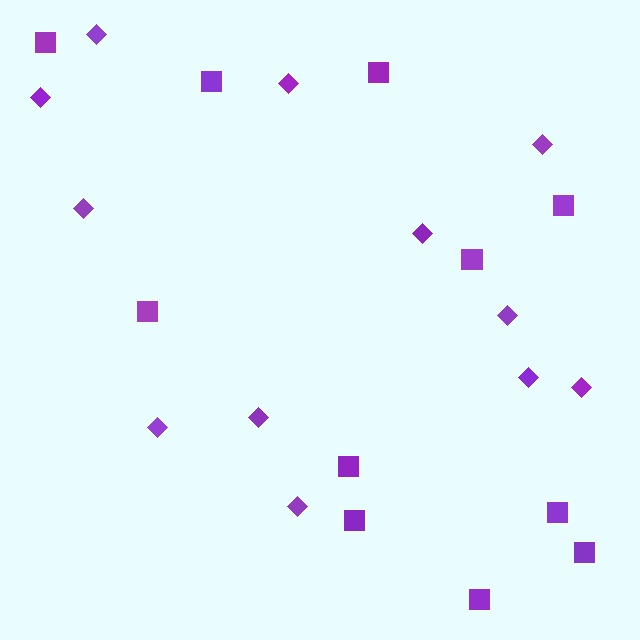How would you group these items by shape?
There are 2 groups: one group of squares (11) and one group of diamonds (12).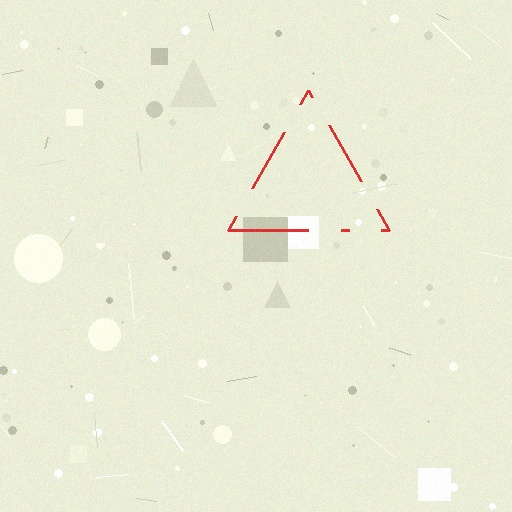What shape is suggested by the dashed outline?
The dashed outline suggests a triangle.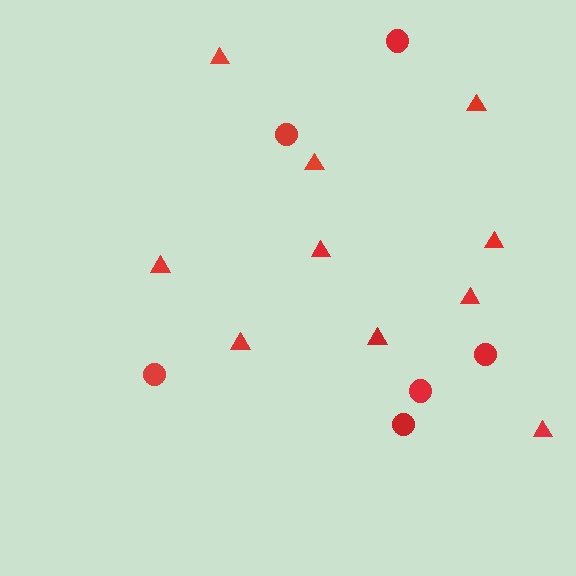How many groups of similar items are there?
There are 2 groups: one group of circles (6) and one group of triangles (10).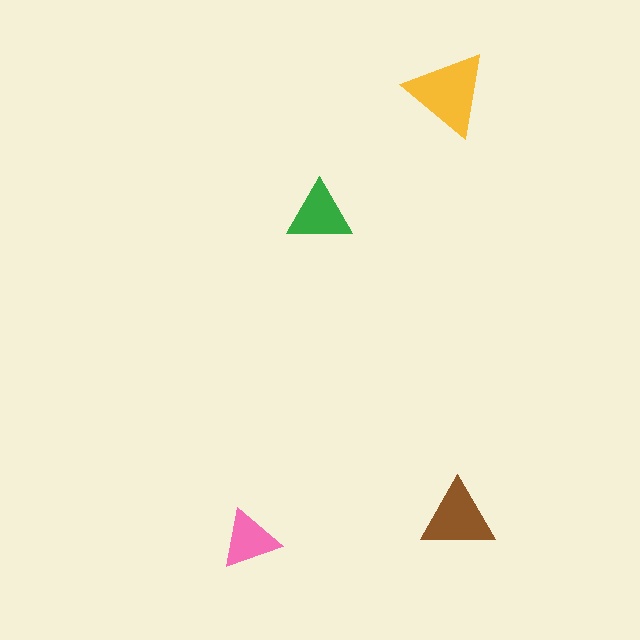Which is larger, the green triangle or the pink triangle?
The green one.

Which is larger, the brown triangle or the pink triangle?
The brown one.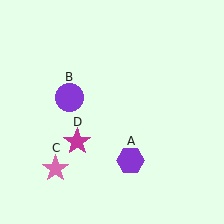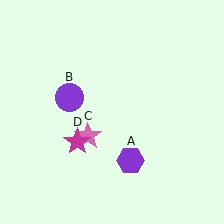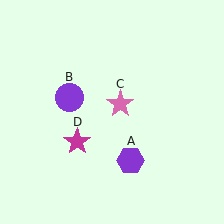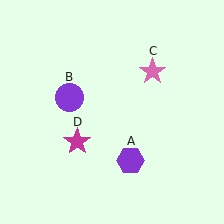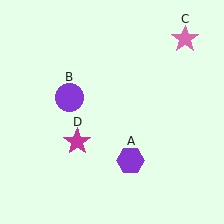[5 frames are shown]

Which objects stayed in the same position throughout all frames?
Purple hexagon (object A) and purple circle (object B) and magenta star (object D) remained stationary.